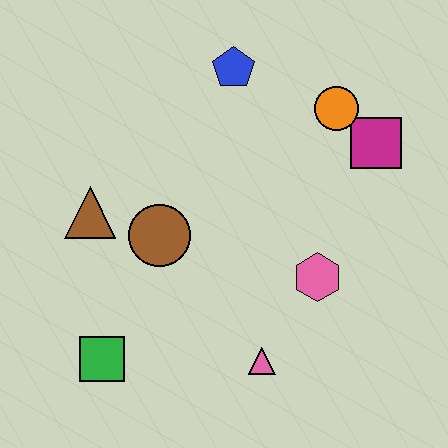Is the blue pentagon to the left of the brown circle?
No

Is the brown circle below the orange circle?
Yes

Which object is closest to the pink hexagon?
The pink triangle is closest to the pink hexagon.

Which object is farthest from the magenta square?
The green square is farthest from the magenta square.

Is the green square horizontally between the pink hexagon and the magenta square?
No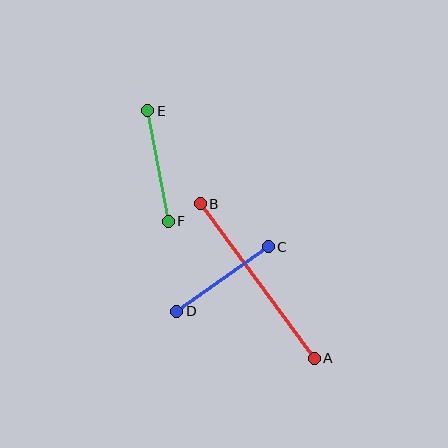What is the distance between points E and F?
The distance is approximately 112 pixels.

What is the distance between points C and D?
The distance is approximately 112 pixels.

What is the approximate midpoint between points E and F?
The midpoint is at approximately (158, 166) pixels.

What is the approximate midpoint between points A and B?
The midpoint is at approximately (257, 281) pixels.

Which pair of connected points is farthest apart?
Points A and B are farthest apart.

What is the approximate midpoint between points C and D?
The midpoint is at approximately (222, 279) pixels.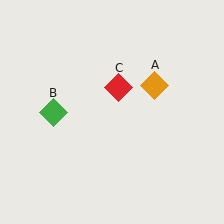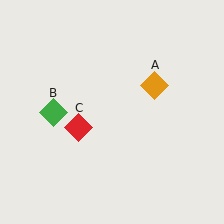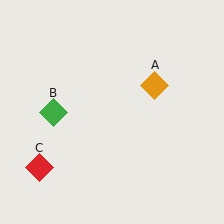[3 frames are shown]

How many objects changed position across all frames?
1 object changed position: red diamond (object C).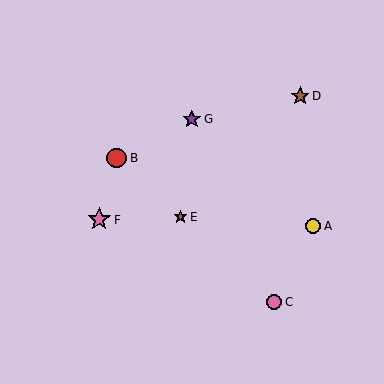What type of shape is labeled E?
Shape E is a brown star.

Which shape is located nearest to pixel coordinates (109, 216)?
The pink star (labeled F) at (99, 220) is nearest to that location.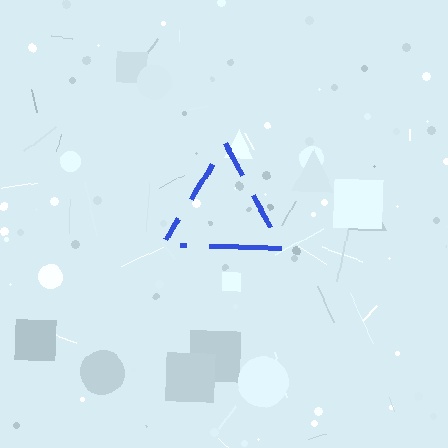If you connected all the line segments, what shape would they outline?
They would outline a triangle.